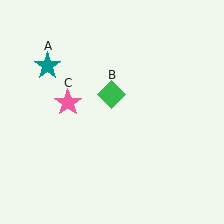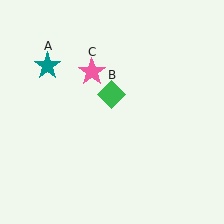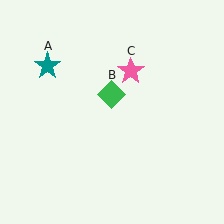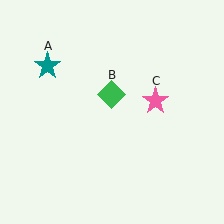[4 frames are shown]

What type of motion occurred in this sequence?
The pink star (object C) rotated clockwise around the center of the scene.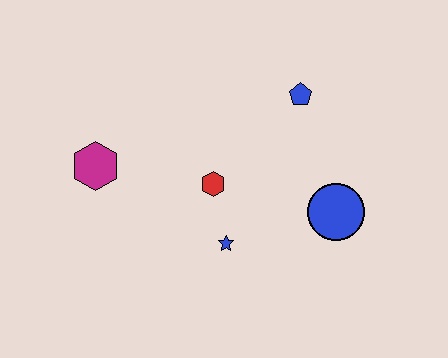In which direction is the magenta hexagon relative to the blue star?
The magenta hexagon is to the left of the blue star.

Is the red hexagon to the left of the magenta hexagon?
No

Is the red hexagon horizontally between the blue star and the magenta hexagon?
Yes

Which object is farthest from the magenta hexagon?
The blue circle is farthest from the magenta hexagon.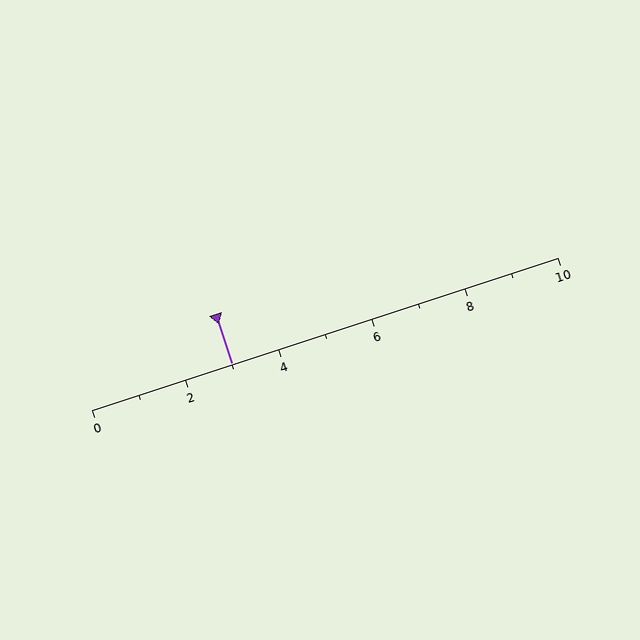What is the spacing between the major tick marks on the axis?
The major ticks are spaced 2 apart.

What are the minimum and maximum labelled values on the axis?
The axis runs from 0 to 10.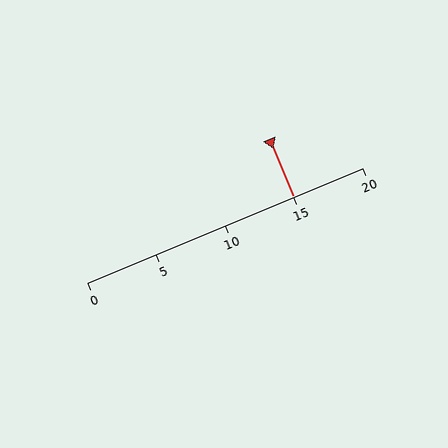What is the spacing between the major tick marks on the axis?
The major ticks are spaced 5 apart.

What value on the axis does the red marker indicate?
The marker indicates approximately 15.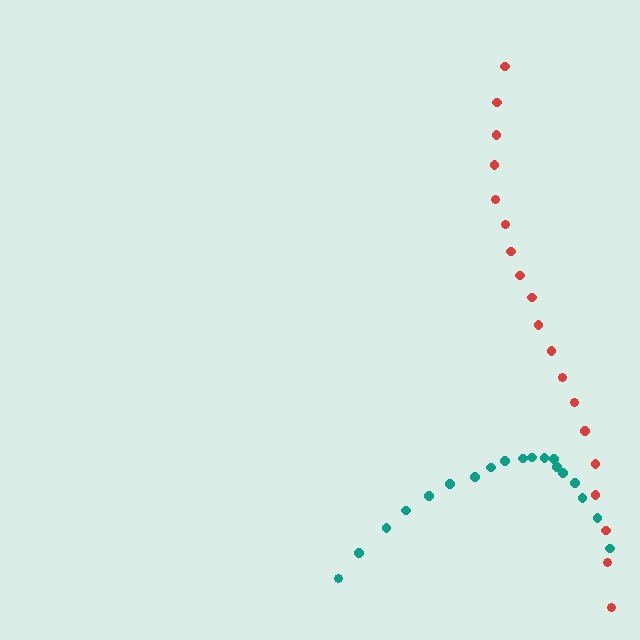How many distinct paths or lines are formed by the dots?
There are 2 distinct paths.